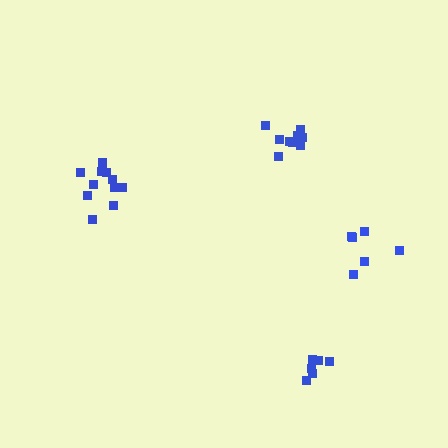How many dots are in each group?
Group 1: 6 dots, Group 2: 12 dots, Group 3: 6 dots, Group 4: 9 dots (33 total).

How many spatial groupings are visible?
There are 4 spatial groupings.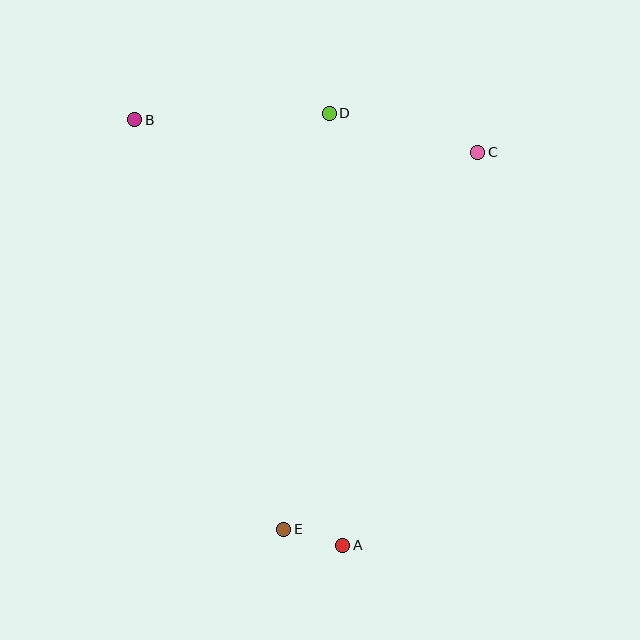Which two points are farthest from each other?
Points A and B are farthest from each other.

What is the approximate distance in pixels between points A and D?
The distance between A and D is approximately 433 pixels.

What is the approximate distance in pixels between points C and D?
The distance between C and D is approximately 154 pixels.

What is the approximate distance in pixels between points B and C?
The distance between B and C is approximately 345 pixels.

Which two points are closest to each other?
Points A and E are closest to each other.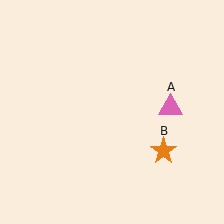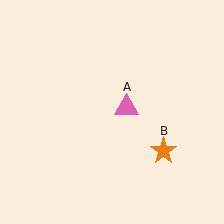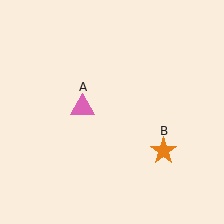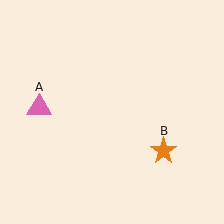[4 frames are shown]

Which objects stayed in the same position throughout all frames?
Orange star (object B) remained stationary.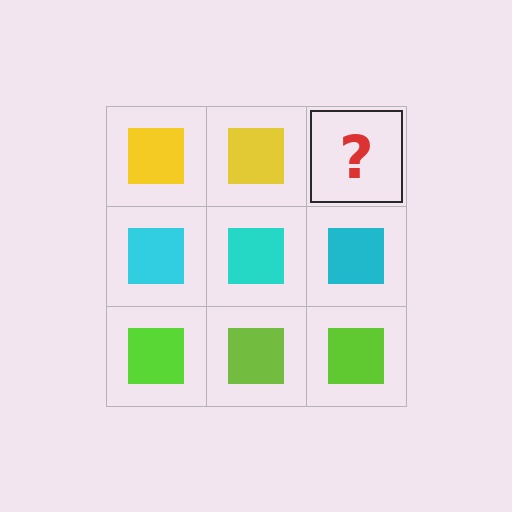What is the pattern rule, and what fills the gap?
The rule is that each row has a consistent color. The gap should be filled with a yellow square.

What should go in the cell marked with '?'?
The missing cell should contain a yellow square.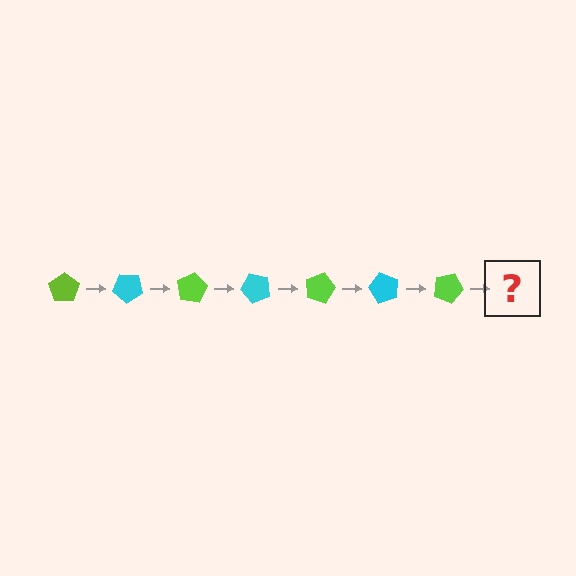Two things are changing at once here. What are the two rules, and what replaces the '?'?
The two rules are that it rotates 40 degrees each step and the color cycles through lime and cyan. The '?' should be a cyan pentagon, rotated 280 degrees from the start.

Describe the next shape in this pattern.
It should be a cyan pentagon, rotated 280 degrees from the start.